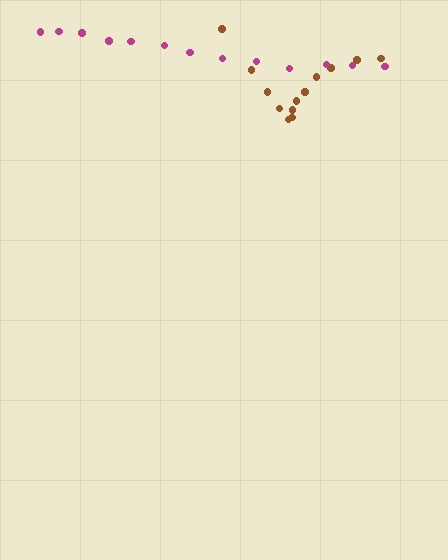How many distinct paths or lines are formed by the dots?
There are 2 distinct paths.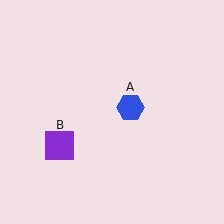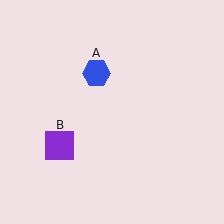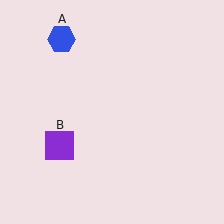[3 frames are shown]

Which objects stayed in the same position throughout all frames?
Purple square (object B) remained stationary.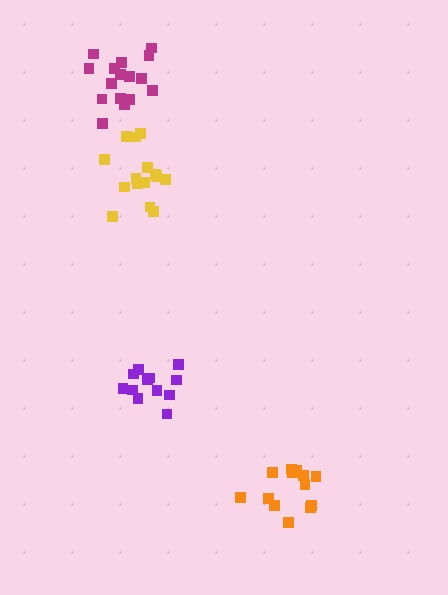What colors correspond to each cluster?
The clusters are colored: purple, magenta, yellow, orange.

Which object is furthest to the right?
The orange cluster is rightmost.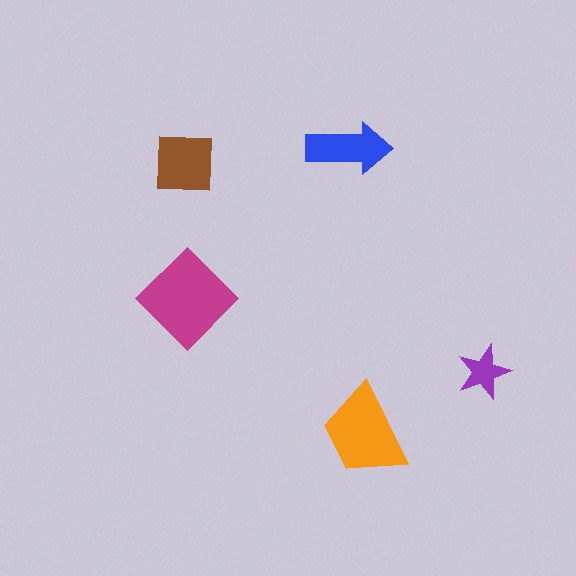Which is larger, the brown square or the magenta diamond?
The magenta diamond.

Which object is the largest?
The magenta diamond.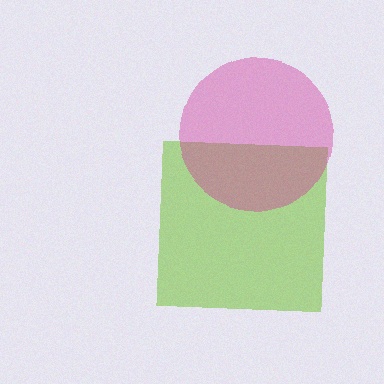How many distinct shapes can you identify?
There are 2 distinct shapes: a lime square, a magenta circle.